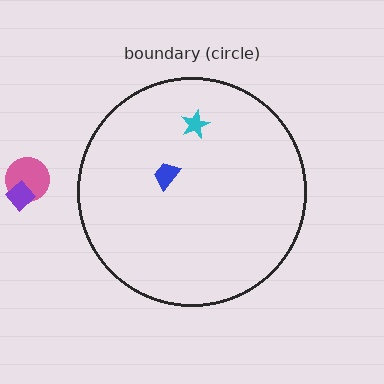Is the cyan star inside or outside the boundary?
Inside.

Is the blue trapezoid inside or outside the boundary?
Inside.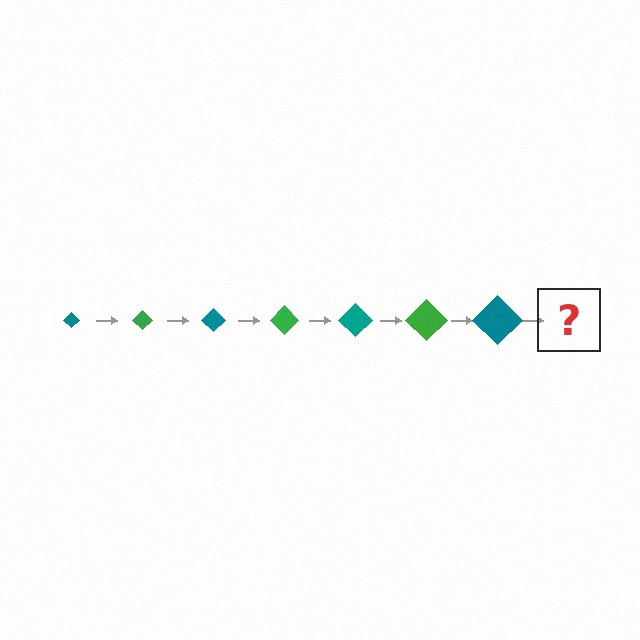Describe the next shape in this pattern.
It should be a green diamond, larger than the previous one.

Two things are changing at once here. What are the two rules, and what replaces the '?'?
The two rules are that the diamond grows larger each step and the color cycles through teal and green. The '?' should be a green diamond, larger than the previous one.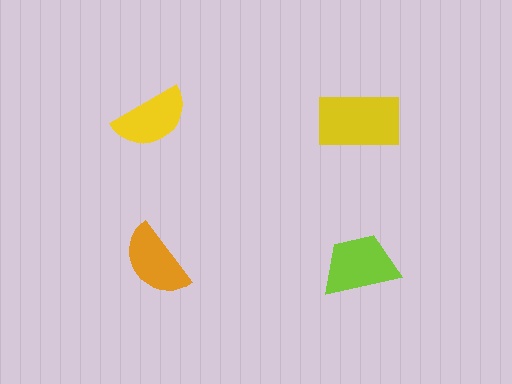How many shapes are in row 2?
2 shapes.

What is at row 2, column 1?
An orange semicircle.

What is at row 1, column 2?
A yellow rectangle.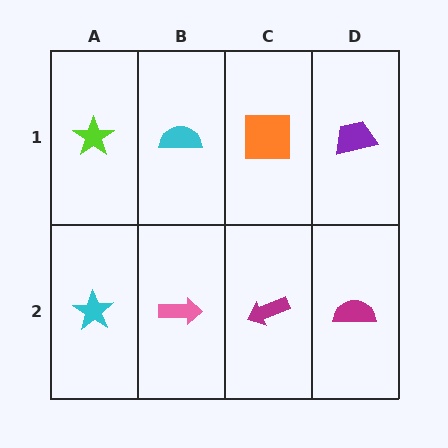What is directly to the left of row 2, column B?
A cyan star.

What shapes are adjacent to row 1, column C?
A magenta arrow (row 2, column C), a cyan semicircle (row 1, column B), a purple trapezoid (row 1, column D).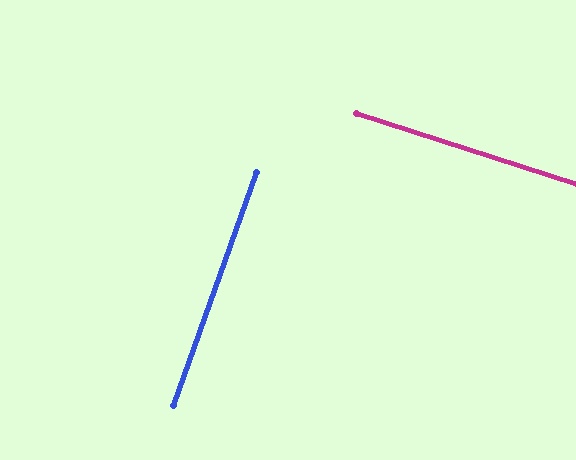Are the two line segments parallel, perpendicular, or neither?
Perpendicular — they meet at approximately 88°.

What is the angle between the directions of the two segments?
Approximately 88 degrees.